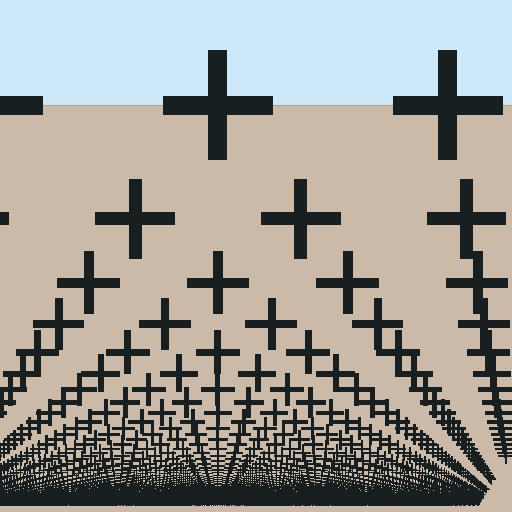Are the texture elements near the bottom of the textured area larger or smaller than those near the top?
Smaller. The gradient is inverted — elements near the bottom are smaller and denser.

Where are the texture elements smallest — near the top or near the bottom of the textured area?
Near the bottom.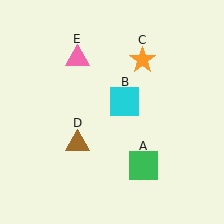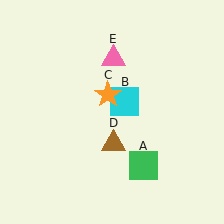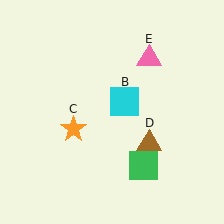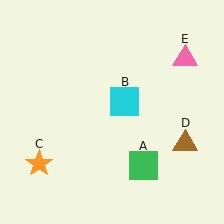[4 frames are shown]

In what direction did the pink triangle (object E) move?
The pink triangle (object E) moved right.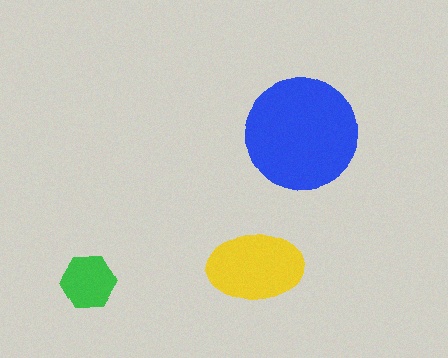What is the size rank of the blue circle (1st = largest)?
1st.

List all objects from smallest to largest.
The green hexagon, the yellow ellipse, the blue circle.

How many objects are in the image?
There are 3 objects in the image.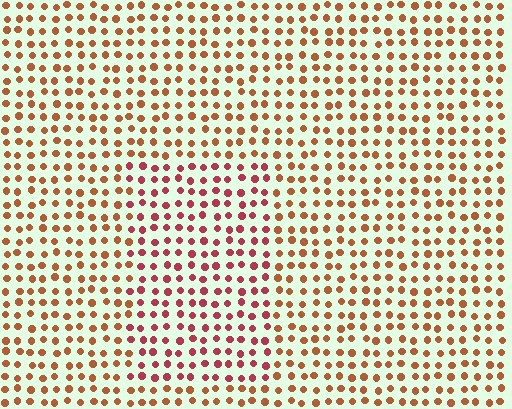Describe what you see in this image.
The image is filled with small brown elements in a uniform arrangement. A rectangle-shaped region is visible where the elements are tinted to a slightly different hue, forming a subtle color boundary.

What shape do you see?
I see a rectangle.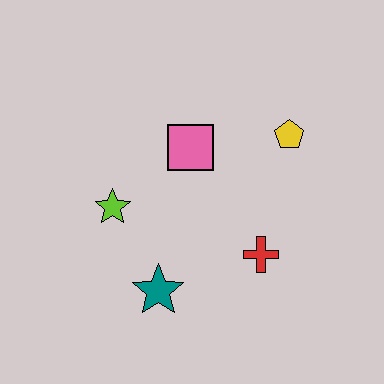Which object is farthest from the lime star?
The yellow pentagon is farthest from the lime star.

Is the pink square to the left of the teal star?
No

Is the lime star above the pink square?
No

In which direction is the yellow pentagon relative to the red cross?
The yellow pentagon is above the red cross.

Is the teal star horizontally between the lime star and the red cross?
Yes